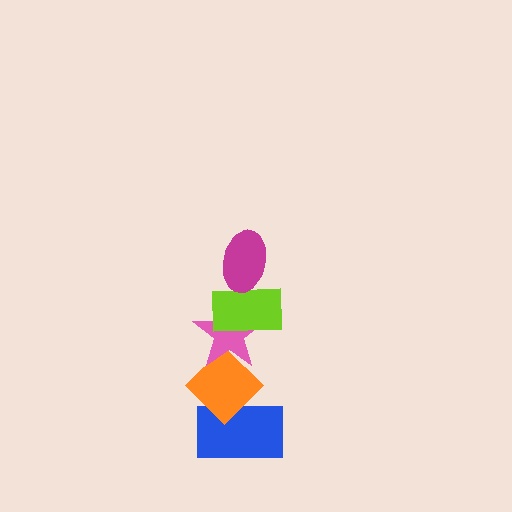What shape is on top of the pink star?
The lime rectangle is on top of the pink star.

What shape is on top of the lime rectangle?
The magenta ellipse is on top of the lime rectangle.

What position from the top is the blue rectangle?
The blue rectangle is 5th from the top.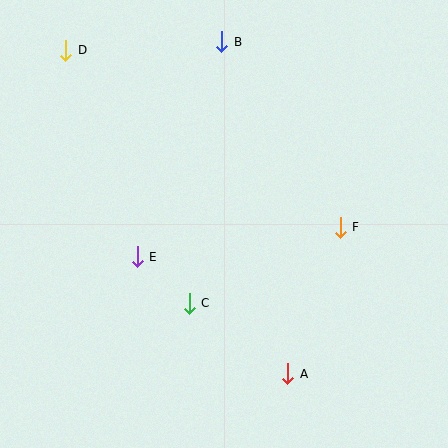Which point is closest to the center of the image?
Point C at (189, 303) is closest to the center.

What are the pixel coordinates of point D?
Point D is at (66, 50).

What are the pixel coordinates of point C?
Point C is at (189, 303).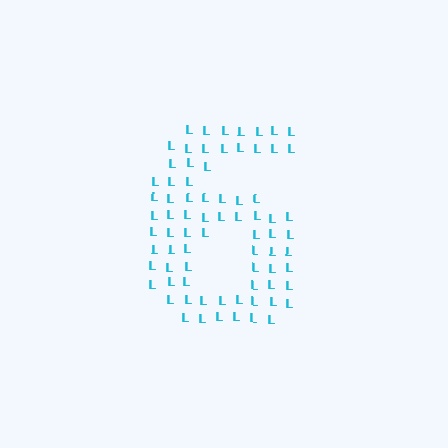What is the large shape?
The large shape is the digit 6.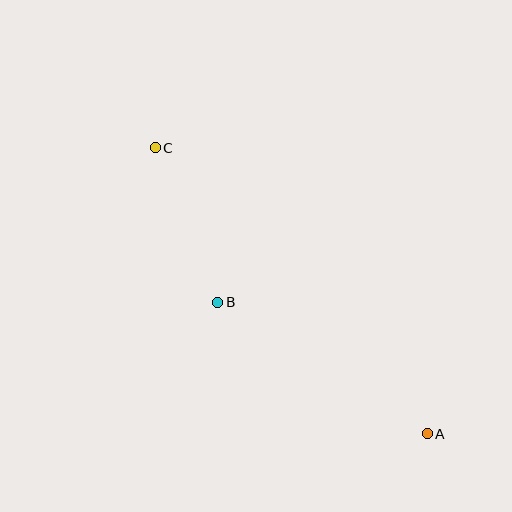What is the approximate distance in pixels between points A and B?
The distance between A and B is approximately 247 pixels.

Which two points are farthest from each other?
Points A and C are farthest from each other.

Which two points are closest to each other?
Points B and C are closest to each other.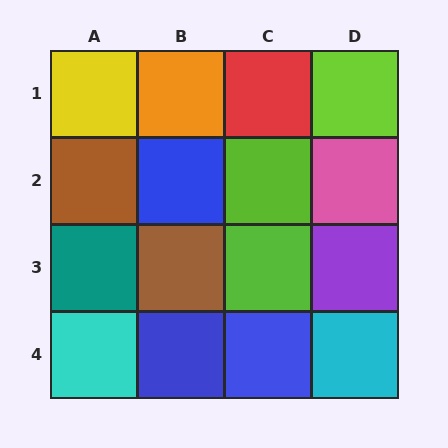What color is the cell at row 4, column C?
Blue.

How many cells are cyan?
2 cells are cyan.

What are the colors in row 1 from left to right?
Yellow, orange, red, lime.